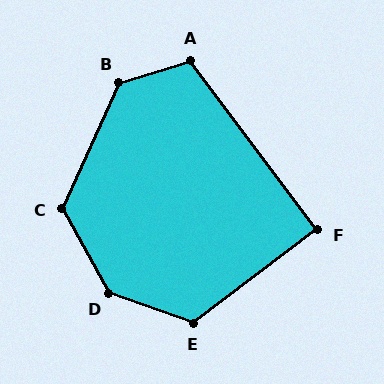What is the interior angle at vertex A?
Approximately 110 degrees (obtuse).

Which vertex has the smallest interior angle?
F, at approximately 90 degrees.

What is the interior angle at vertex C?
Approximately 127 degrees (obtuse).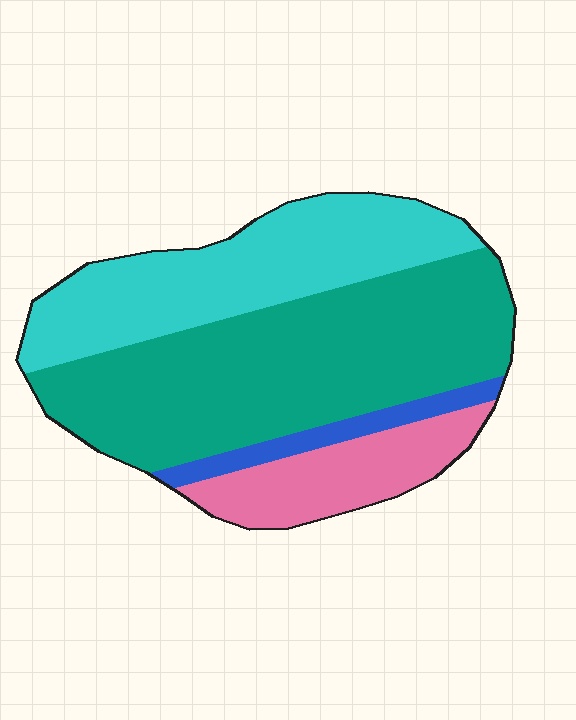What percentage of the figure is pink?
Pink takes up about one sixth (1/6) of the figure.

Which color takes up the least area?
Blue, at roughly 5%.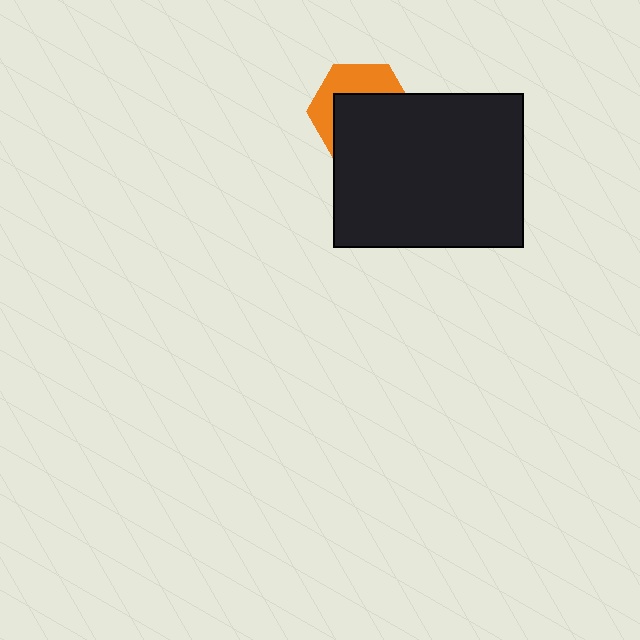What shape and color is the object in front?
The object in front is a black rectangle.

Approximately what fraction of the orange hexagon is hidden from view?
Roughly 59% of the orange hexagon is hidden behind the black rectangle.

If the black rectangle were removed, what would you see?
You would see the complete orange hexagon.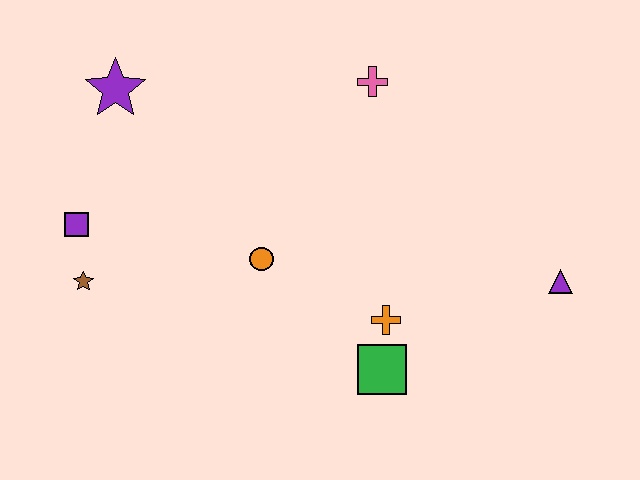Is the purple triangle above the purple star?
No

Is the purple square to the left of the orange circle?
Yes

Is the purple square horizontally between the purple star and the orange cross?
No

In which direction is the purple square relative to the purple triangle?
The purple square is to the left of the purple triangle.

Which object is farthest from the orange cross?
The purple star is farthest from the orange cross.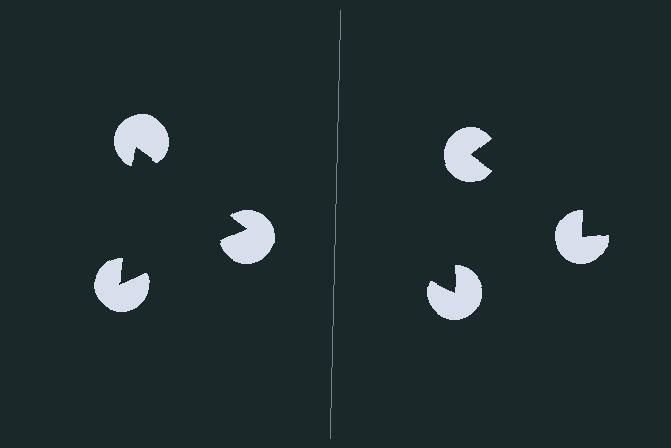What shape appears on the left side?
An illusory triangle.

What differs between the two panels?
The pac-man discs are positioned identically on both sides; only the wedge orientations differ. On the left they align to a triangle; on the right they are misaligned.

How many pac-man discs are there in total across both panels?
6 — 3 on each side.